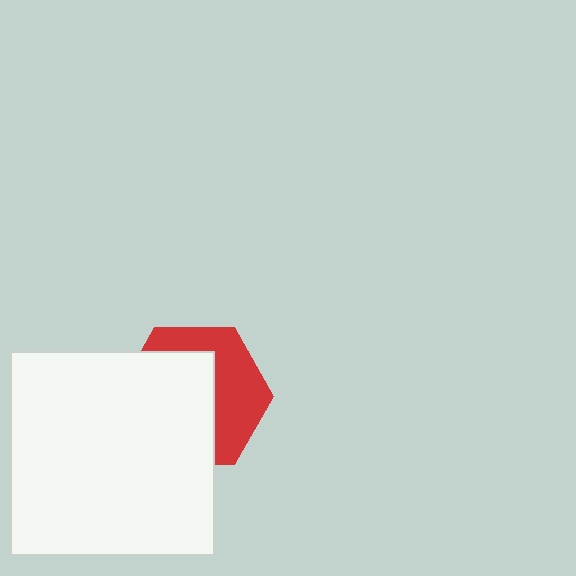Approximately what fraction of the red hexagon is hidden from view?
Roughly 58% of the red hexagon is hidden behind the white rectangle.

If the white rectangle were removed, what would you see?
You would see the complete red hexagon.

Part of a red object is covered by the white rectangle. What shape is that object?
It is a hexagon.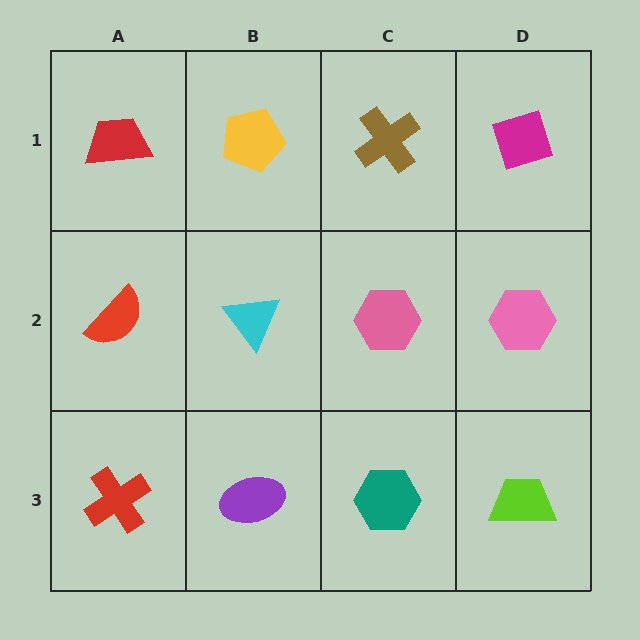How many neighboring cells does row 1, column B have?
3.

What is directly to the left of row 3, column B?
A red cross.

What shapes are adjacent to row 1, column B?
A cyan triangle (row 2, column B), a red trapezoid (row 1, column A), a brown cross (row 1, column C).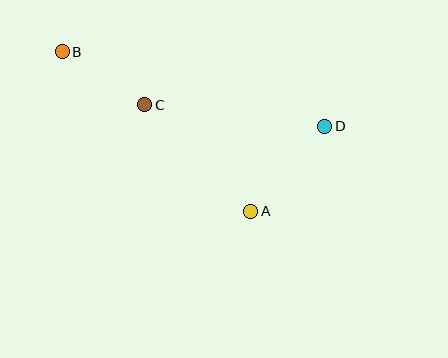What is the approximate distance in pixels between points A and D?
The distance between A and D is approximately 113 pixels.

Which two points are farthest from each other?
Points B and D are farthest from each other.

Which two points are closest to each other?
Points B and C are closest to each other.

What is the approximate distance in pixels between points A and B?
The distance between A and B is approximately 247 pixels.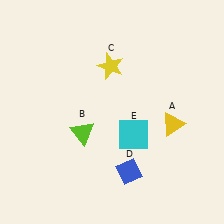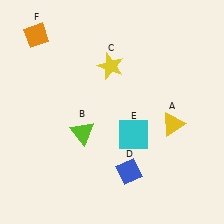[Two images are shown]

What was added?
An orange diamond (F) was added in Image 2.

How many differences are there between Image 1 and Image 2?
There is 1 difference between the two images.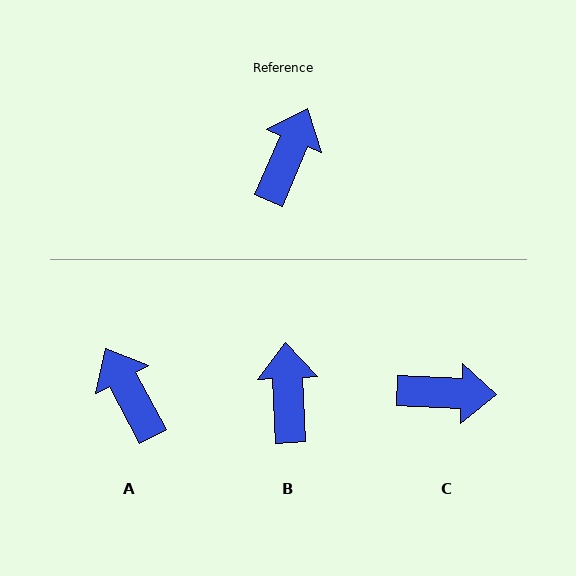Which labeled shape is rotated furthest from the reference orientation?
C, about 69 degrees away.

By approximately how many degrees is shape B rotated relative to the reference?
Approximately 25 degrees counter-clockwise.